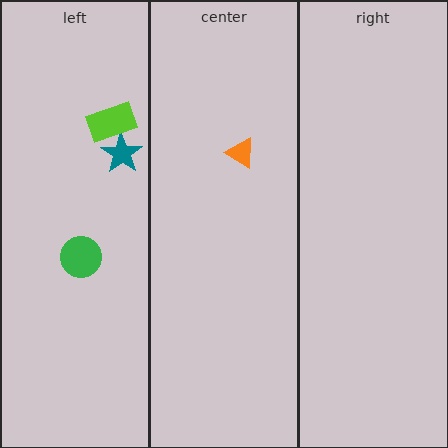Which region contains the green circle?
The left region.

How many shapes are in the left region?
3.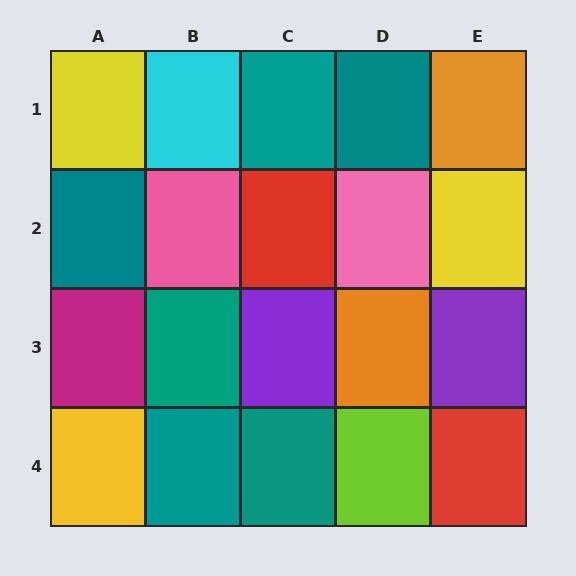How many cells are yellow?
3 cells are yellow.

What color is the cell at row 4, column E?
Red.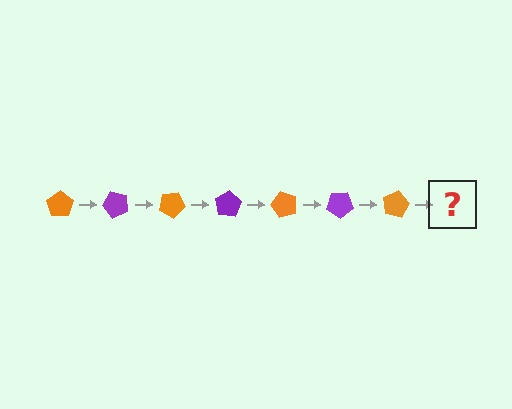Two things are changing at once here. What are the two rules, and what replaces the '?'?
The two rules are that it rotates 50 degrees each step and the color cycles through orange and purple. The '?' should be a purple pentagon, rotated 350 degrees from the start.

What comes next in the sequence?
The next element should be a purple pentagon, rotated 350 degrees from the start.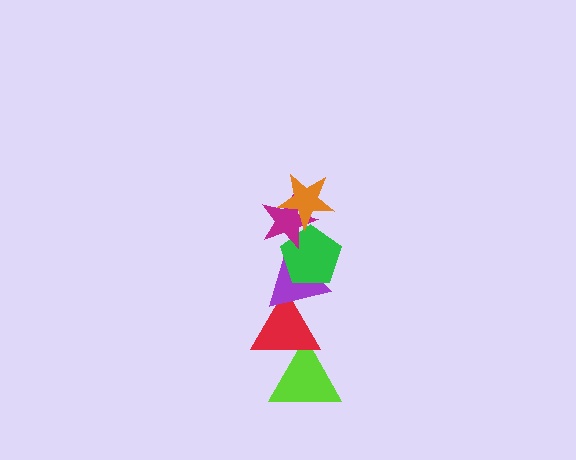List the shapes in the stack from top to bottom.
From top to bottom: the orange star, the magenta star, the green pentagon, the purple triangle, the red triangle, the lime triangle.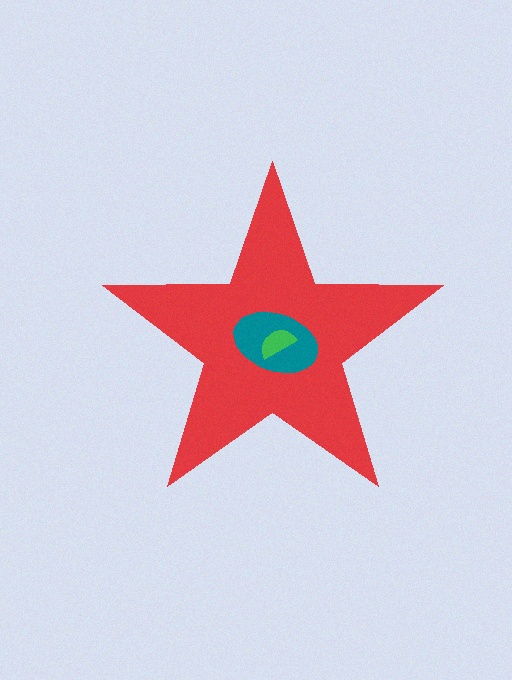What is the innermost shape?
The green semicircle.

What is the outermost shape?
The red star.